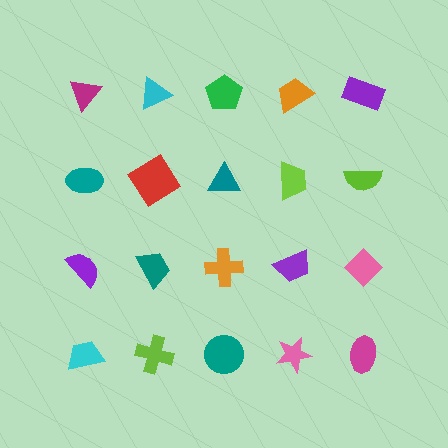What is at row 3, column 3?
An orange cross.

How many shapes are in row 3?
5 shapes.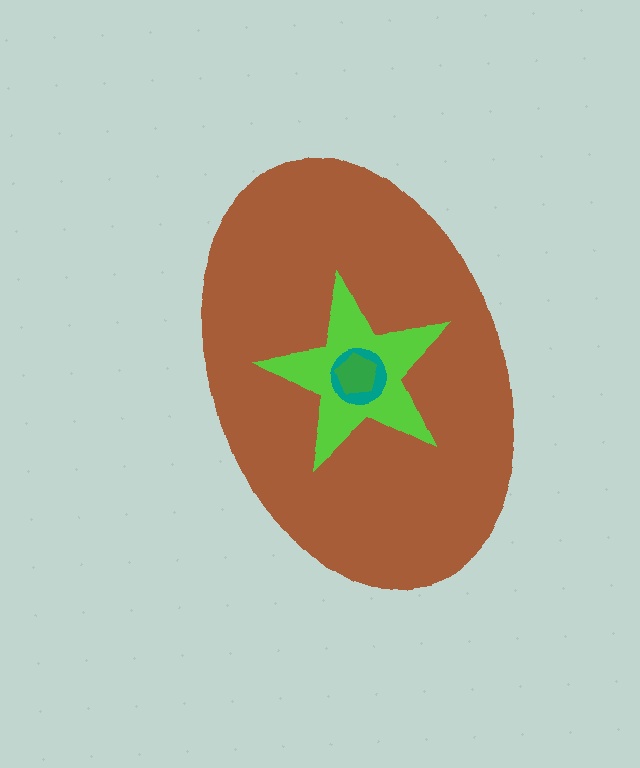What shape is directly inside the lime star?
The teal circle.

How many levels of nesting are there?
4.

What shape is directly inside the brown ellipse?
The lime star.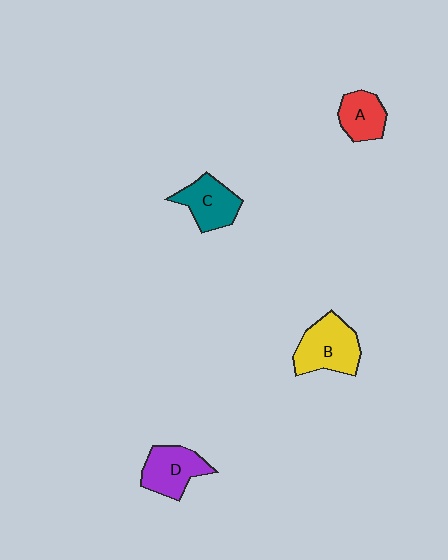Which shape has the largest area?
Shape B (yellow).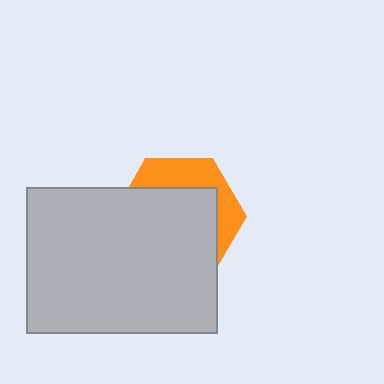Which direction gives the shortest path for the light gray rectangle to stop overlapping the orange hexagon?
Moving down gives the shortest separation.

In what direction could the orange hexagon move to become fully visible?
The orange hexagon could move up. That would shift it out from behind the light gray rectangle entirely.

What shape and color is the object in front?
The object in front is a light gray rectangle.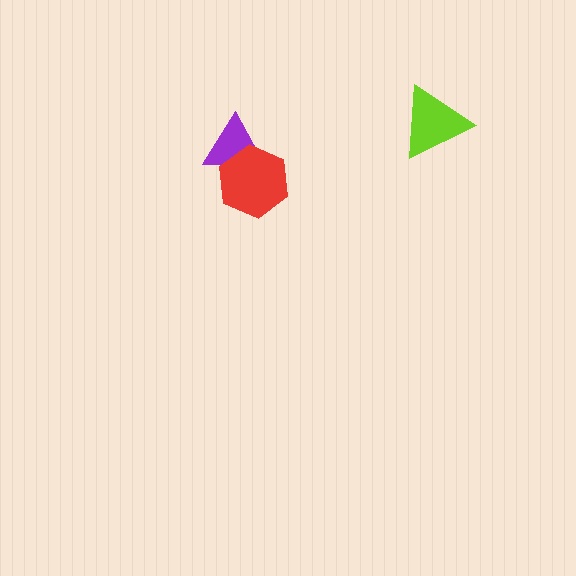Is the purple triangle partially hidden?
Yes, it is partially covered by another shape.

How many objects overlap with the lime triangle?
0 objects overlap with the lime triangle.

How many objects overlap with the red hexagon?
1 object overlaps with the red hexagon.